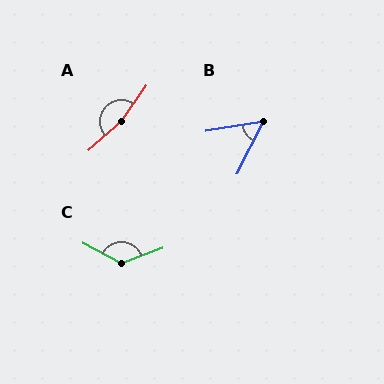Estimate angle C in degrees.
Approximately 131 degrees.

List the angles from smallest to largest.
B (54°), C (131°), A (165°).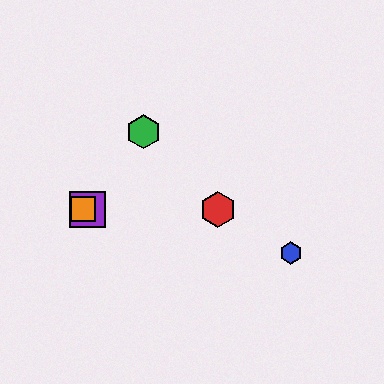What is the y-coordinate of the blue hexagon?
The blue hexagon is at y≈253.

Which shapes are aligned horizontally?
The red hexagon, the yellow square, the purple square, the orange square are aligned horizontally.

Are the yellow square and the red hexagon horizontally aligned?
Yes, both are at y≈209.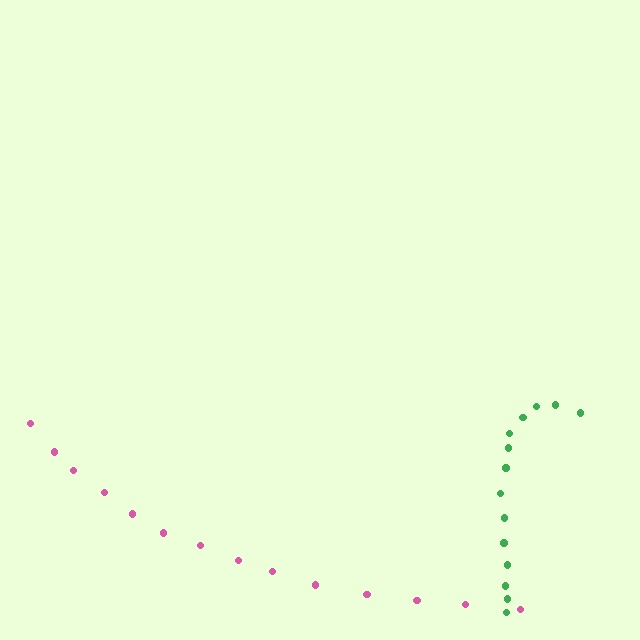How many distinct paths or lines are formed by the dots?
There are 2 distinct paths.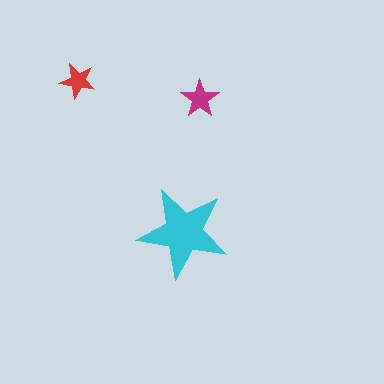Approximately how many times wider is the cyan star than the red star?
About 2.5 times wider.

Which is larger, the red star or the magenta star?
The magenta one.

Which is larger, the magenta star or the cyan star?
The cyan one.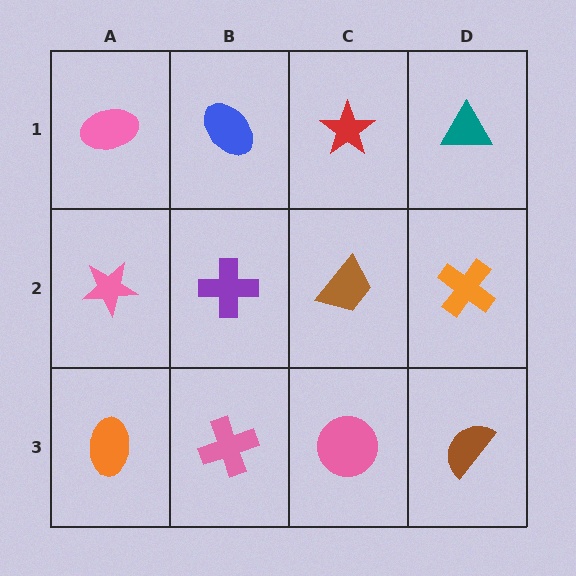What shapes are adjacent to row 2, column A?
A pink ellipse (row 1, column A), an orange ellipse (row 3, column A), a purple cross (row 2, column B).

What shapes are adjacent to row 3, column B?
A purple cross (row 2, column B), an orange ellipse (row 3, column A), a pink circle (row 3, column C).